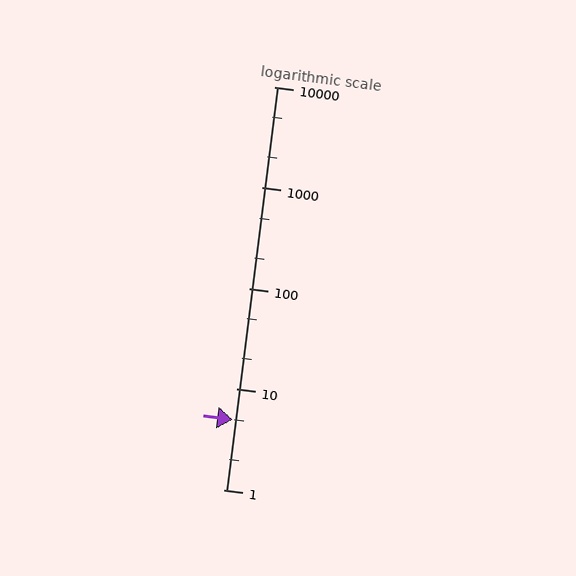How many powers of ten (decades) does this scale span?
The scale spans 4 decades, from 1 to 10000.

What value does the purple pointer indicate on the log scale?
The pointer indicates approximately 4.9.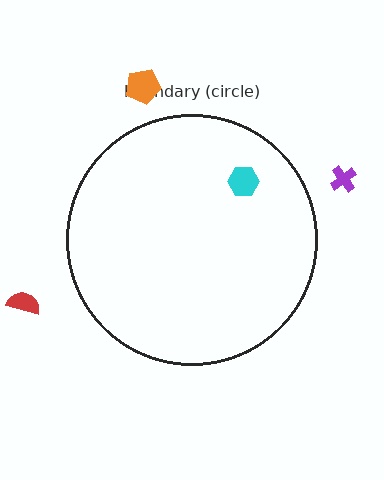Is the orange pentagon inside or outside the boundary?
Outside.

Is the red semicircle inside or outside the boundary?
Outside.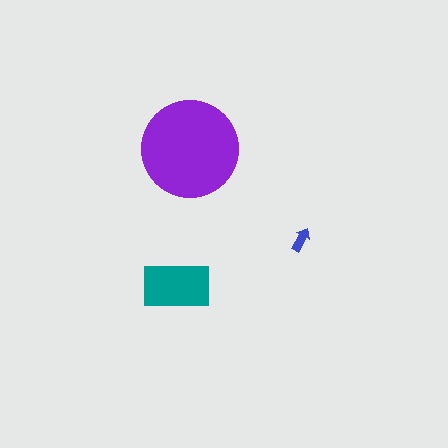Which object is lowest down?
The teal rectangle is bottommost.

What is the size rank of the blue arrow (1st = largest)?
3rd.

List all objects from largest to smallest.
The purple circle, the teal rectangle, the blue arrow.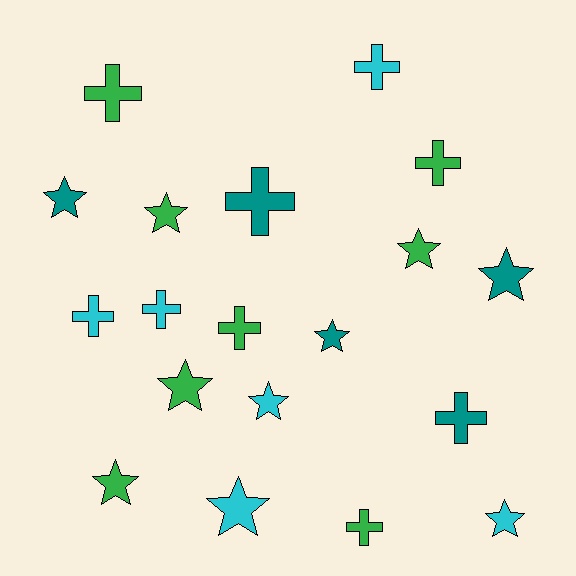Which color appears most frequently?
Green, with 8 objects.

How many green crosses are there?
There are 4 green crosses.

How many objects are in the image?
There are 19 objects.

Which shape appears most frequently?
Star, with 10 objects.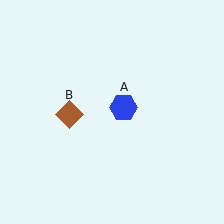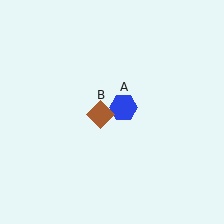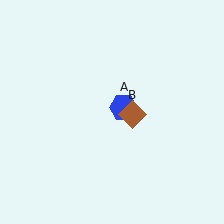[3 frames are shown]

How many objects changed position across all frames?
1 object changed position: brown diamond (object B).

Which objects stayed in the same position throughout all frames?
Blue hexagon (object A) remained stationary.